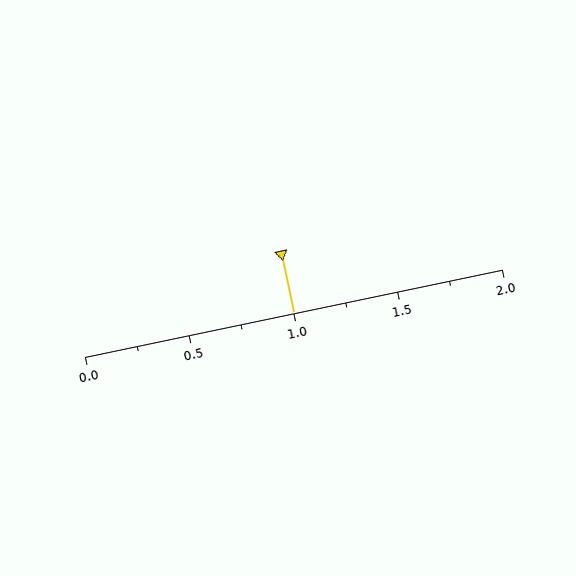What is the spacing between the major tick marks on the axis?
The major ticks are spaced 0.5 apart.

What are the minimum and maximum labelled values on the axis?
The axis runs from 0.0 to 2.0.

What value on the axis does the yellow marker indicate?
The marker indicates approximately 1.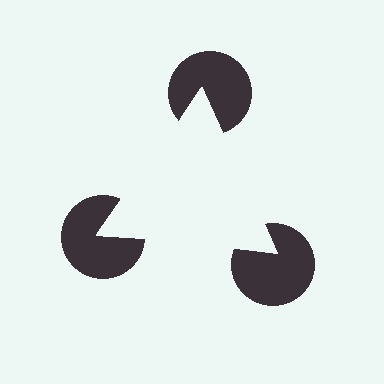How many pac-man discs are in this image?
There are 3 — one at each vertex of the illusory triangle.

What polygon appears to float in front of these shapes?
An illusory triangle — its edges are inferred from the aligned wedge cuts in the pac-man discs, not physically drawn.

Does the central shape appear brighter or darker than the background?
It typically appears slightly brighter than the background, even though no actual brightness change is drawn.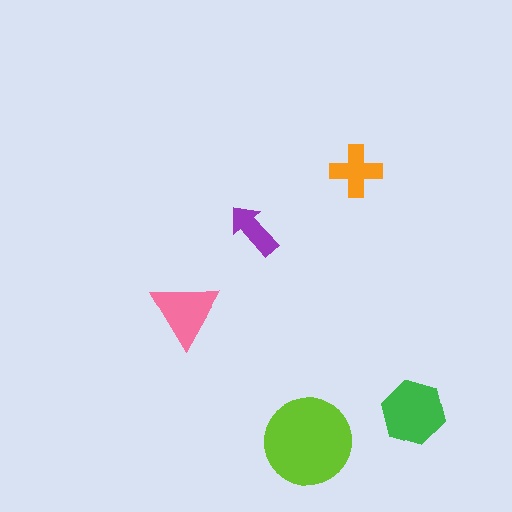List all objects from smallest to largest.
The purple arrow, the orange cross, the pink triangle, the green hexagon, the lime circle.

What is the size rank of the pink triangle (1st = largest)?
3rd.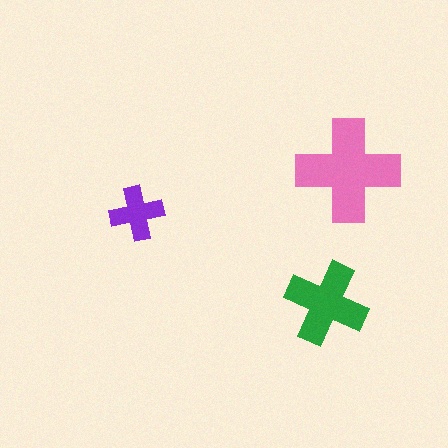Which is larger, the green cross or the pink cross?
The pink one.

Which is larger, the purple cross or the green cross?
The green one.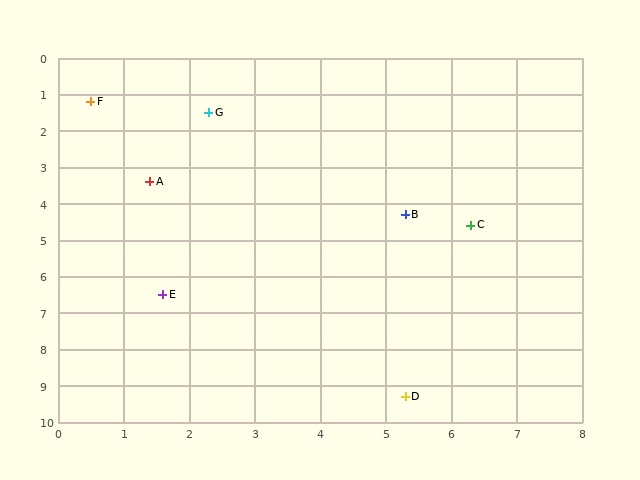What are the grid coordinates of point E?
Point E is at approximately (1.6, 6.5).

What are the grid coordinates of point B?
Point B is at approximately (5.3, 4.3).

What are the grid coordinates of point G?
Point G is at approximately (2.3, 1.5).